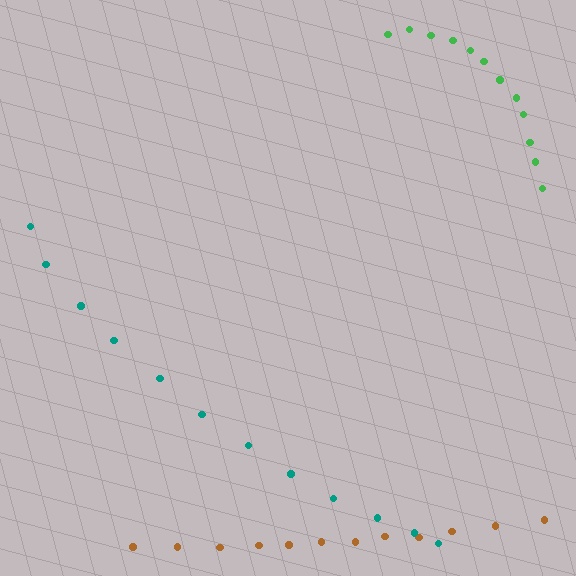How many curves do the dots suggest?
There are 3 distinct paths.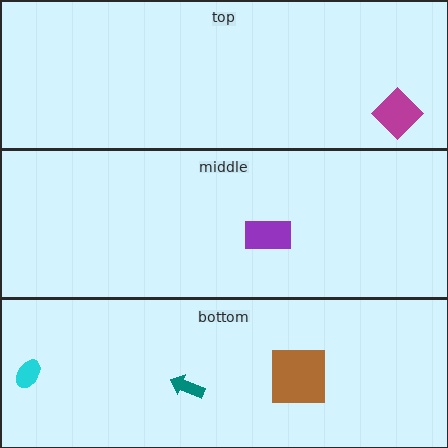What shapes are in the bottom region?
The teal arrow, the brown square, the cyan ellipse.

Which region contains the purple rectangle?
The middle region.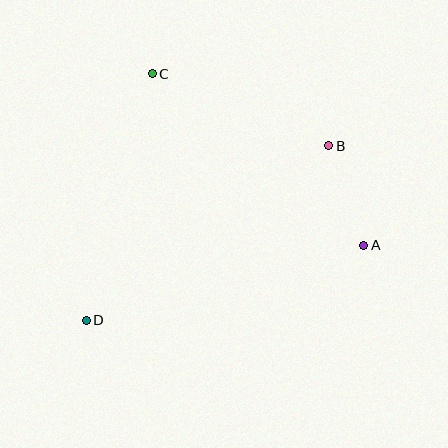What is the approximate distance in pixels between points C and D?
The distance between C and D is approximately 255 pixels.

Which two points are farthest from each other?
Points B and D are farthest from each other.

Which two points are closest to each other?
Points A and B are closest to each other.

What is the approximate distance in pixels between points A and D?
The distance between A and D is approximately 288 pixels.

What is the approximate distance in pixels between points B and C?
The distance between B and C is approximately 191 pixels.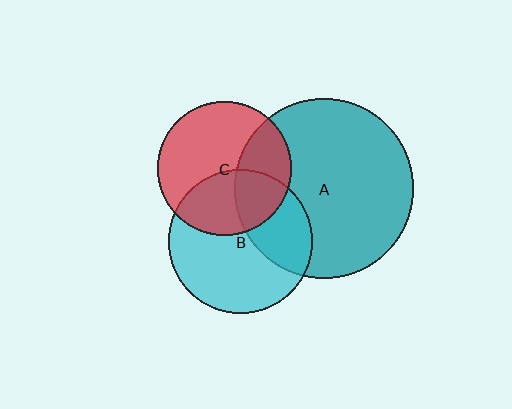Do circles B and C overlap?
Yes.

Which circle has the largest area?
Circle A (teal).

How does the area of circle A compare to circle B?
Approximately 1.6 times.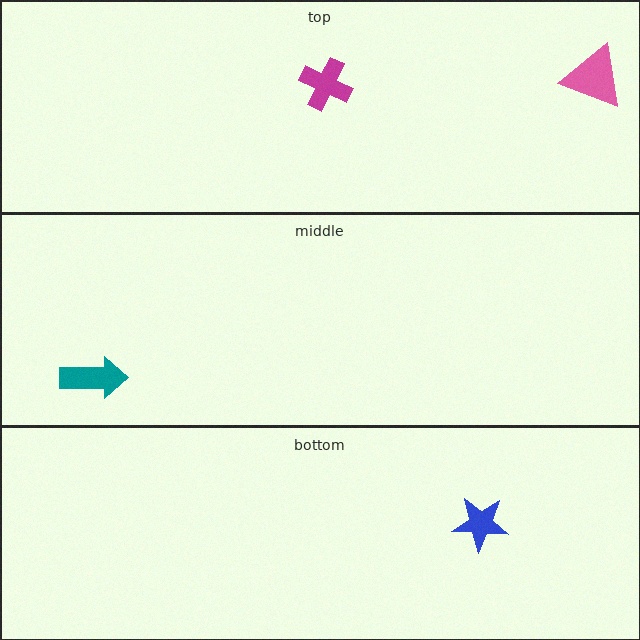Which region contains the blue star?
The bottom region.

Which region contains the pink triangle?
The top region.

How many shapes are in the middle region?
1.